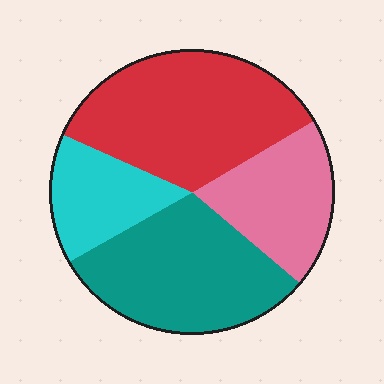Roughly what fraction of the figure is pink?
Pink takes up between a sixth and a third of the figure.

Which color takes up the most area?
Red, at roughly 35%.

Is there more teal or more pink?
Teal.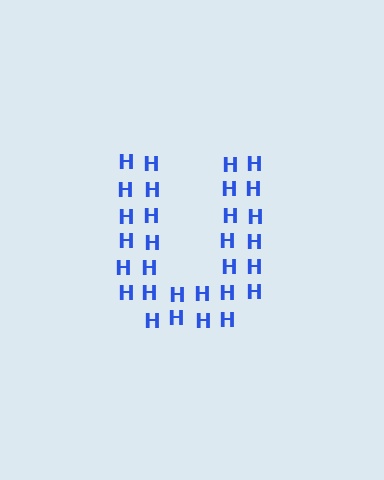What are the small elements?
The small elements are letter H's.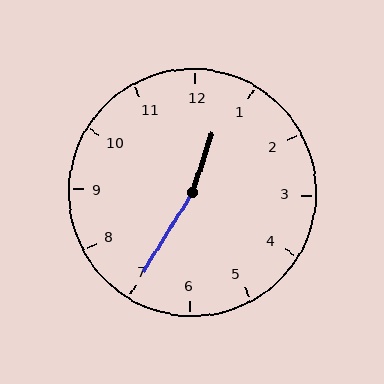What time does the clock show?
12:35.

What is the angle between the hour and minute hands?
Approximately 168 degrees.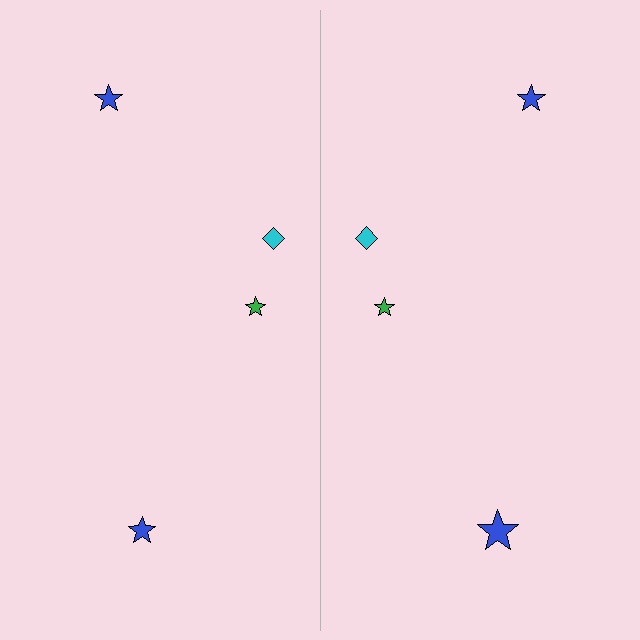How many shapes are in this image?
There are 8 shapes in this image.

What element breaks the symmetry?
The blue star on the right side has a different size than its mirror counterpart.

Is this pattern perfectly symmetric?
No, the pattern is not perfectly symmetric. The blue star on the right side has a different size than its mirror counterpart.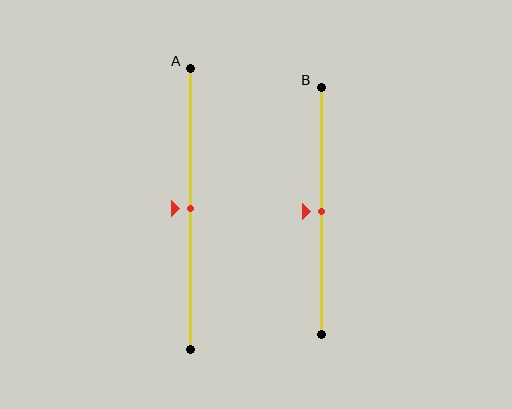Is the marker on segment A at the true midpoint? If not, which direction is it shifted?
Yes, the marker on segment A is at the true midpoint.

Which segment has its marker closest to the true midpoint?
Segment A has its marker closest to the true midpoint.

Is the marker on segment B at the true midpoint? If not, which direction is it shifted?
Yes, the marker on segment B is at the true midpoint.